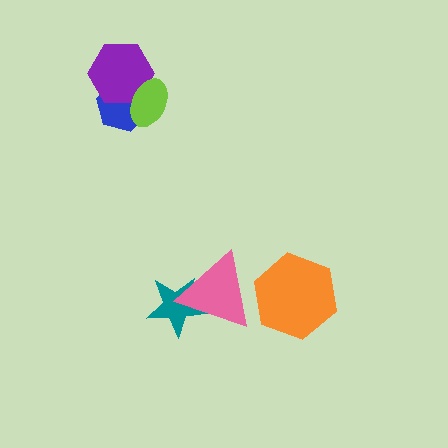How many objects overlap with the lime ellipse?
2 objects overlap with the lime ellipse.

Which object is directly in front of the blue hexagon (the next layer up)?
The purple hexagon is directly in front of the blue hexagon.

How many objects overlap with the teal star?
1 object overlaps with the teal star.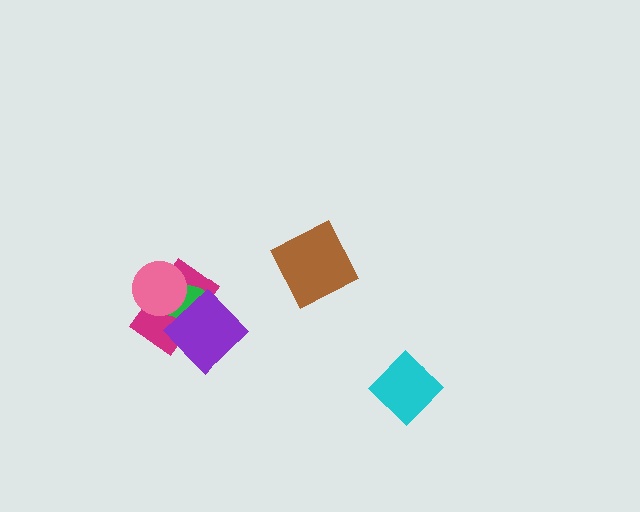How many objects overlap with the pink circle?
2 objects overlap with the pink circle.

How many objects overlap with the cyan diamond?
0 objects overlap with the cyan diamond.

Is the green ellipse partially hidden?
Yes, it is partially covered by another shape.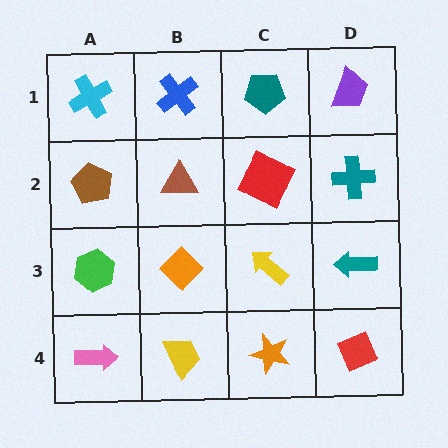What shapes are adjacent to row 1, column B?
A brown triangle (row 2, column B), a cyan cross (row 1, column A), a teal pentagon (row 1, column C).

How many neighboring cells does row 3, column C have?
4.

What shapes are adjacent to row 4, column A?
A green hexagon (row 3, column A), a yellow trapezoid (row 4, column B).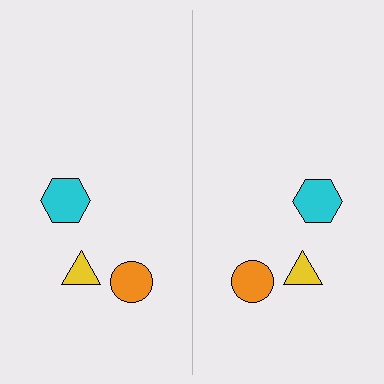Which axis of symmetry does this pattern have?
The pattern has a vertical axis of symmetry running through the center of the image.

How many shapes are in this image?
There are 6 shapes in this image.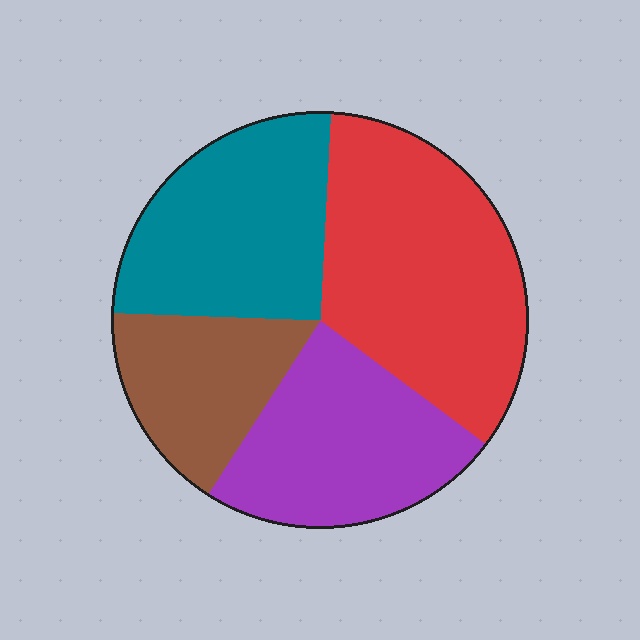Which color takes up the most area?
Red, at roughly 35%.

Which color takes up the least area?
Brown, at roughly 15%.